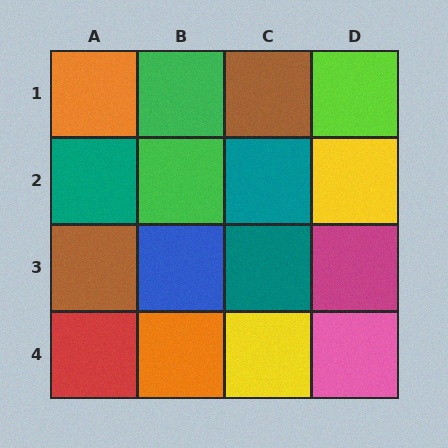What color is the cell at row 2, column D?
Yellow.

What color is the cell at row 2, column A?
Teal.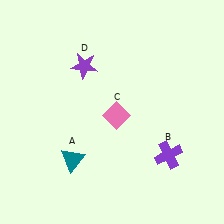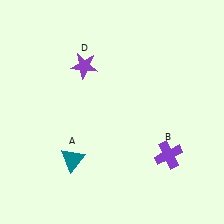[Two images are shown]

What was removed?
The pink diamond (C) was removed in Image 2.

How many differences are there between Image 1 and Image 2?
There is 1 difference between the two images.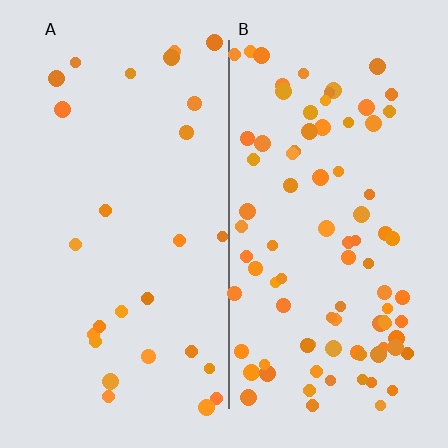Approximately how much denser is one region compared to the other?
Approximately 3.2× — region B over region A.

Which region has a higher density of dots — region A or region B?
B (the right).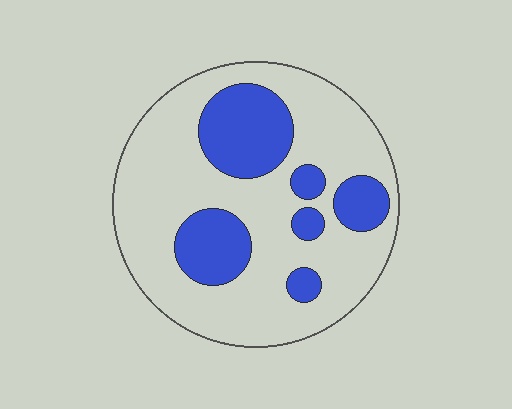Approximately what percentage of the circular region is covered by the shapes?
Approximately 25%.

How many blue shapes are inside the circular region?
6.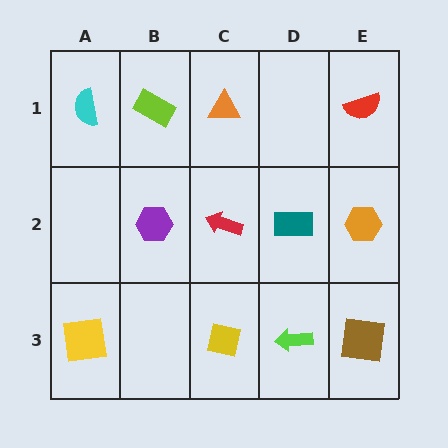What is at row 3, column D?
A lime arrow.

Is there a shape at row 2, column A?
No, that cell is empty.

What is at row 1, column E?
A red semicircle.